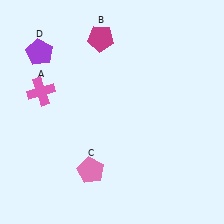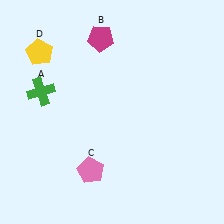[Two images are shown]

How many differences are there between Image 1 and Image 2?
There are 2 differences between the two images.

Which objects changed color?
A changed from pink to green. D changed from purple to yellow.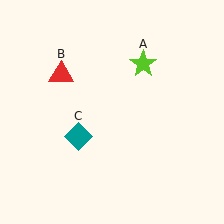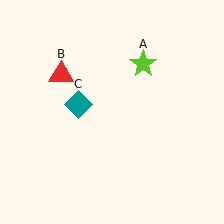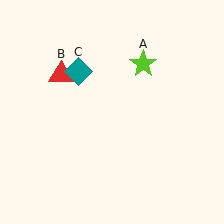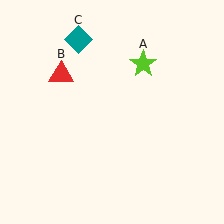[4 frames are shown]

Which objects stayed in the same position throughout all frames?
Lime star (object A) and red triangle (object B) remained stationary.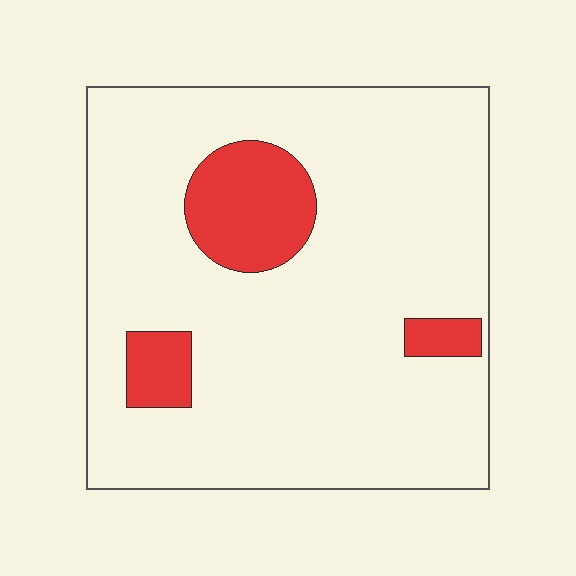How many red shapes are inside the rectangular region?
3.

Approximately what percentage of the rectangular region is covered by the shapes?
Approximately 15%.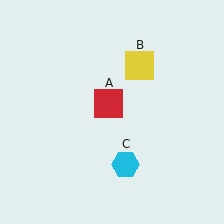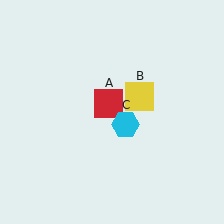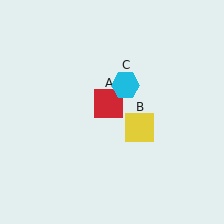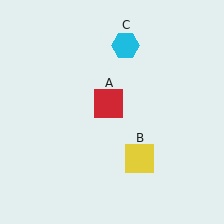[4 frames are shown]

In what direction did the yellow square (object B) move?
The yellow square (object B) moved down.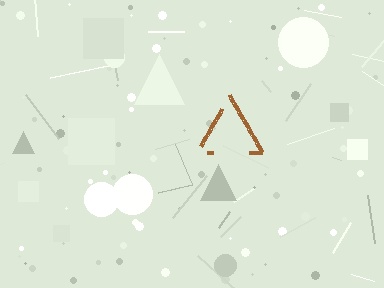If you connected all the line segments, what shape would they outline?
They would outline a triangle.